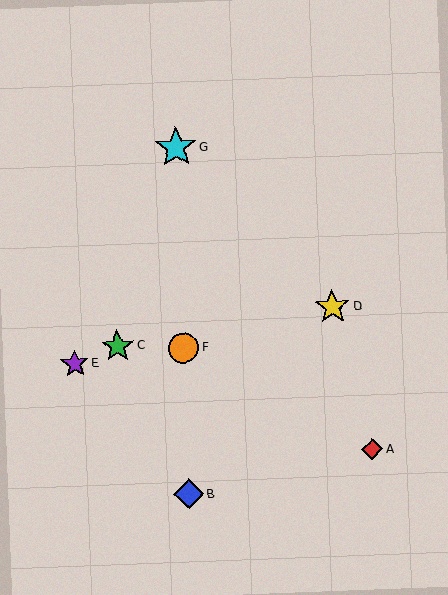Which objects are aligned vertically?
Objects B, F, G are aligned vertically.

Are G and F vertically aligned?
Yes, both are at x≈176.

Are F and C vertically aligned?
No, F is at x≈184 and C is at x≈117.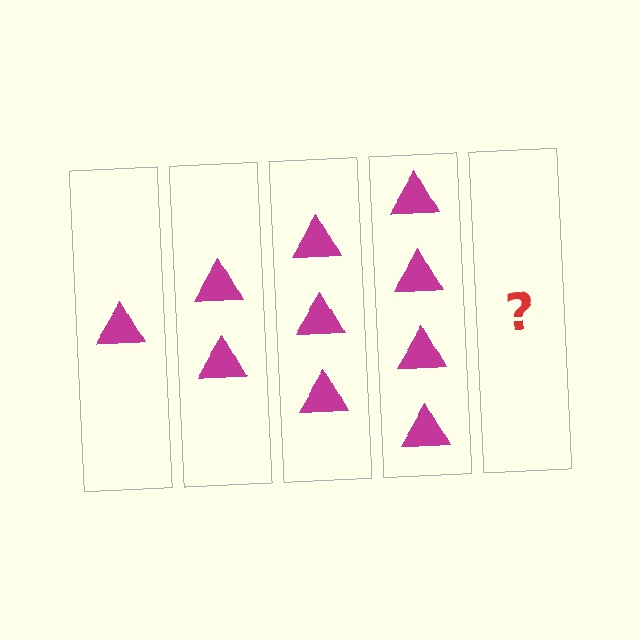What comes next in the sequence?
The next element should be 5 triangles.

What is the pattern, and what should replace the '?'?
The pattern is that each step adds one more triangle. The '?' should be 5 triangles.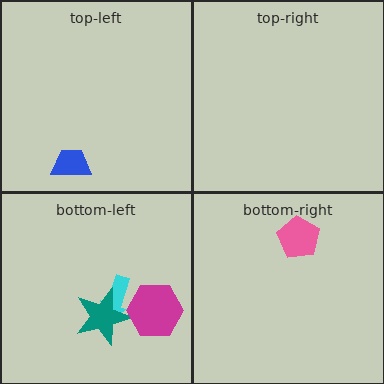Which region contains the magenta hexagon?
The bottom-left region.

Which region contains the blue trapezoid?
The top-left region.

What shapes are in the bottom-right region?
The pink pentagon.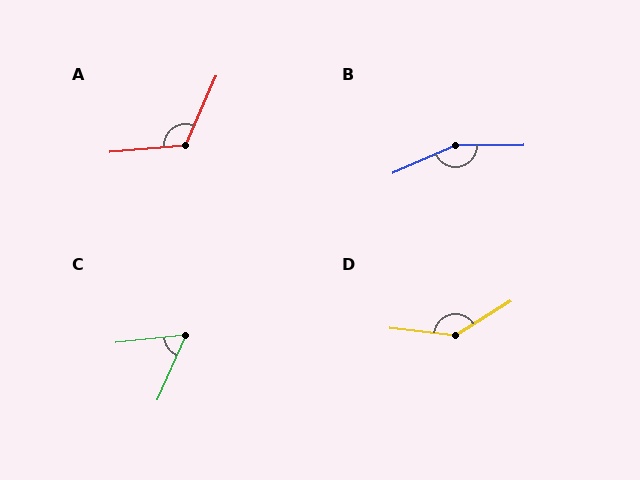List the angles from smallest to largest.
C (60°), A (119°), D (142°), B (157°).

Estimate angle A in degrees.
Approximately 119 degrees.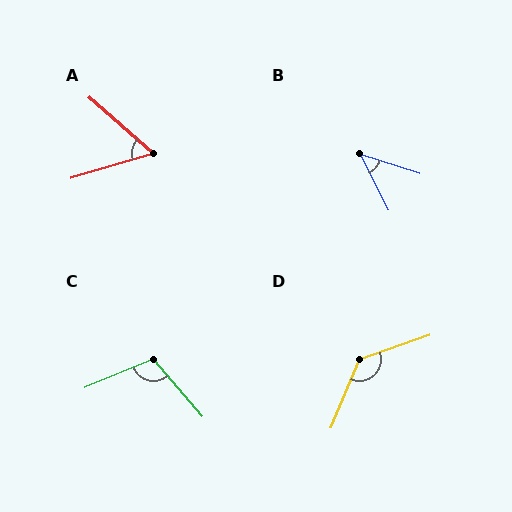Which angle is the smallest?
B, at approximately 45 degrees.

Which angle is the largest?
D, at approximately 132 degrees.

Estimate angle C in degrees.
Approximately 108 degrees.